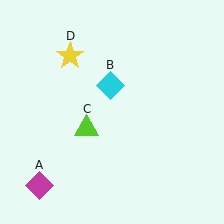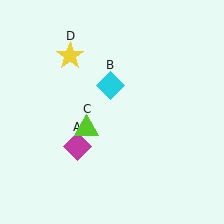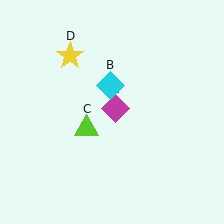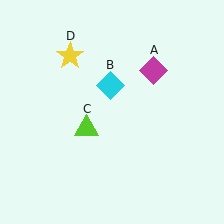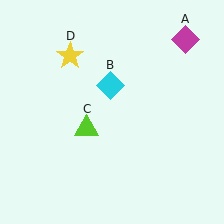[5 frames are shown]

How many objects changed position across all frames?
1 object changed position: magenta diamond (object A).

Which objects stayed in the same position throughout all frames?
Cyan diamond (object B) and lime triangle (object C) and yellow star (object D) remained stationary.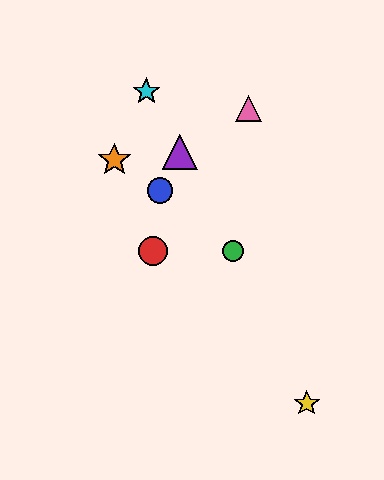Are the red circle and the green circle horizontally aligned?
Yes, both are at y≈251.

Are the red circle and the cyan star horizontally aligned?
No, the red circle is at y≈251 and the cyan star is at y≈92.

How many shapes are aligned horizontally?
2 shapes (the red circle, the green circle) are aligned horizontally.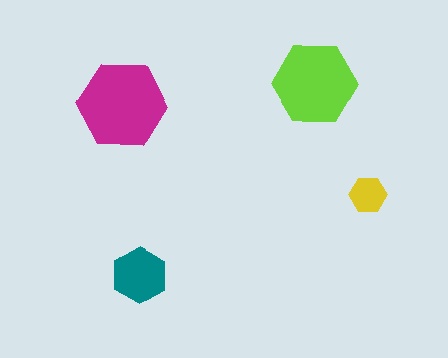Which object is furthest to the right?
The yellow hexagon is rightmost.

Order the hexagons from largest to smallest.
the magenta one, the lime one, the teal one, the yellow one.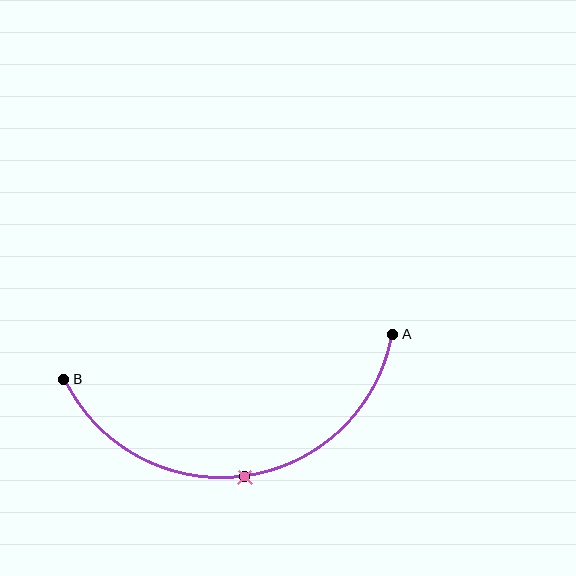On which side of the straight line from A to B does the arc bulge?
The arc bulges below the straight line connecting A and B.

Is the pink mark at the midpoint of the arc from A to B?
Yes. The pink mark lies on the arc at equal arc-length from both A and B — it is the arc midpoint.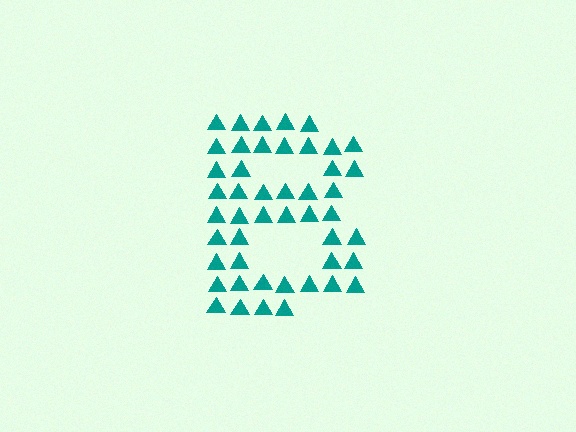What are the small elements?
The small elements are triangles.